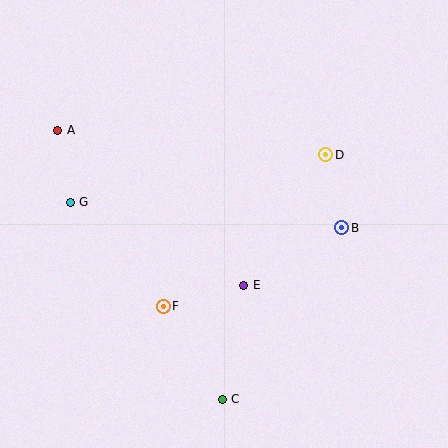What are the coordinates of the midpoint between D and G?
The midpoint between D and G is at (198, 178).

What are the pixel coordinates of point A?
Point A is at (58, 130).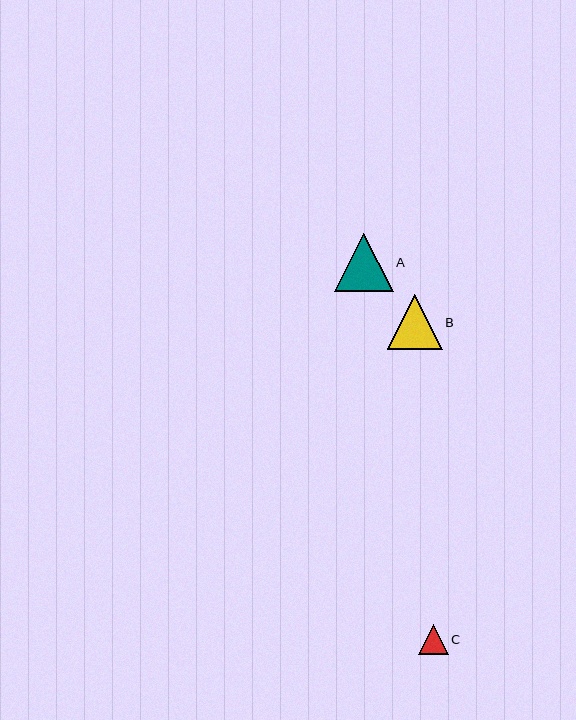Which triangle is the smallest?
Triangle C is the smallest with a size of approximately 30 pixels.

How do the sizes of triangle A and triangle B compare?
Triangle A and triangle B are approximately the same size.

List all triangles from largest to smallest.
From largest to smallest: A, B, C.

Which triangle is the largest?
Triangle A is the largest with a size of approximately 59 pixels.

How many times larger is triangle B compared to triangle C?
Triangle B is approximately 1.8 times the size of triangle C.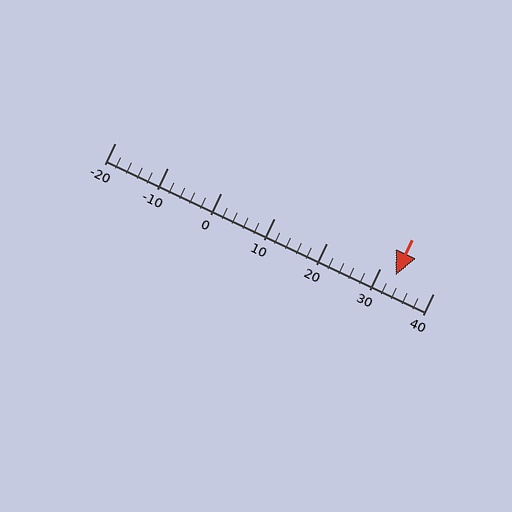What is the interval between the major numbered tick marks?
The major tick marks are spaced 10 units apart.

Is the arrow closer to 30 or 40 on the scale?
The arrow is closer to 30.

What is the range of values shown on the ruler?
The ruler shows values from -20 to 40.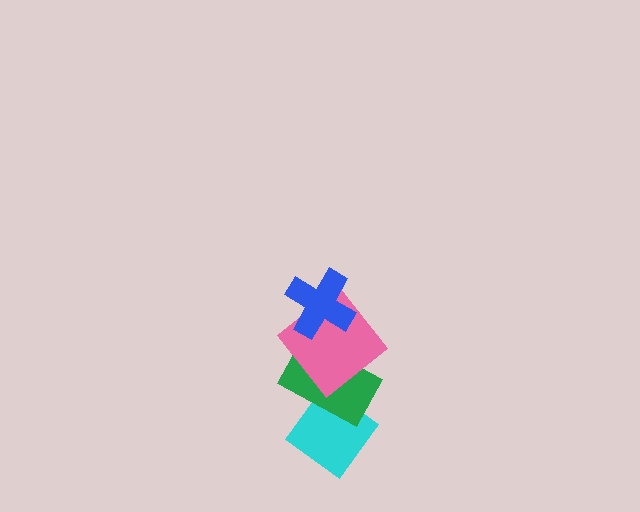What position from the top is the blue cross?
The blue cross is 1st from the top.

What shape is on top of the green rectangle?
The pink diamond is on top of the green rectangle.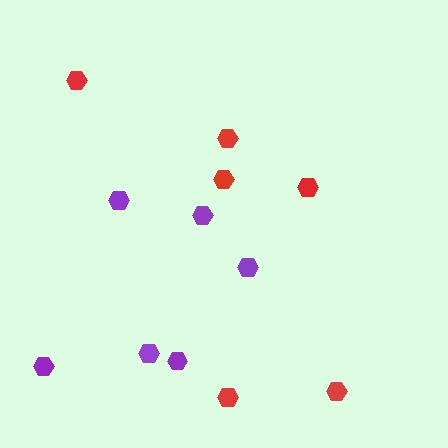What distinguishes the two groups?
There are 2 groups: one group of red hexagons (6) and one group of purple hexagons (6).